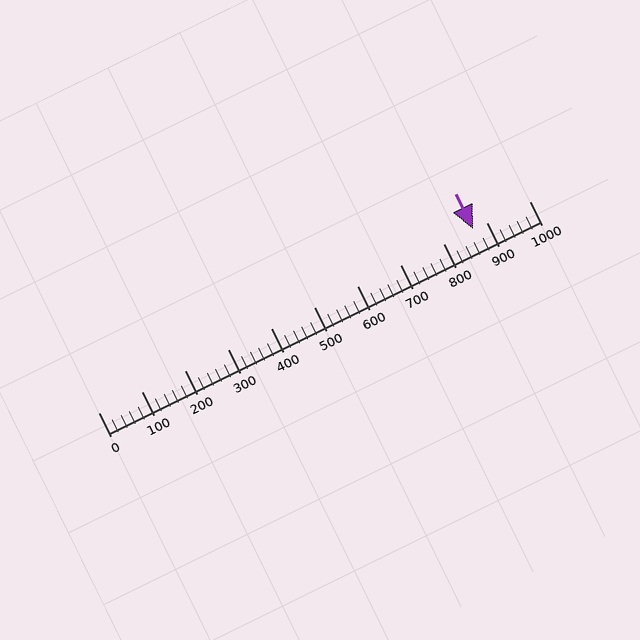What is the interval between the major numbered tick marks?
The major tick marks are spaced 100 units apart.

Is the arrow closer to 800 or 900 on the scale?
The arrow is closer to 900.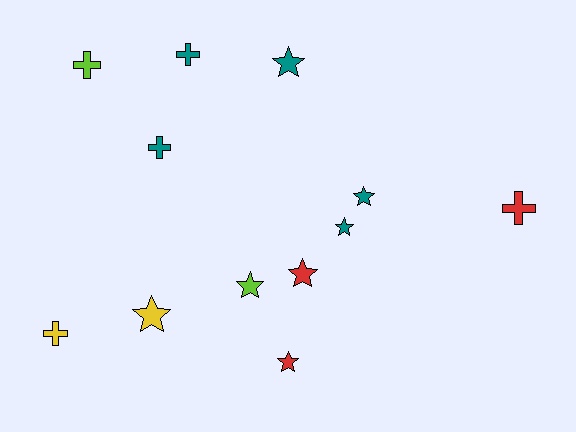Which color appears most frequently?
Teal, with 5 objects.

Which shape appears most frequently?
Star, with 7 objects.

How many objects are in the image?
There are 12 objects.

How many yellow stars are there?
There is 1 yellow star.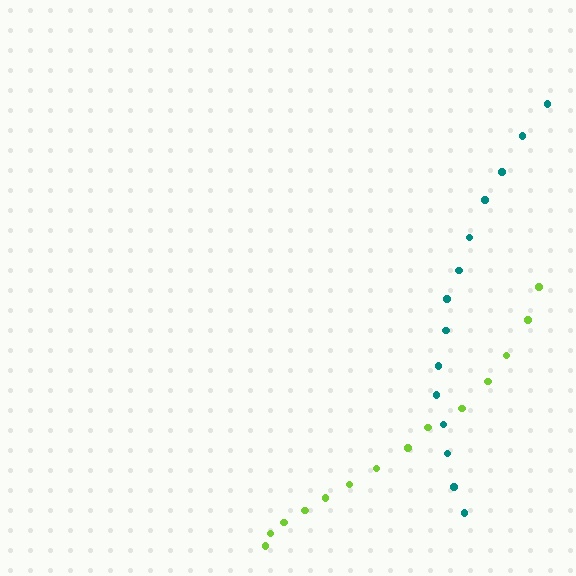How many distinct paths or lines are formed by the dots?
There are 2 distinct paths.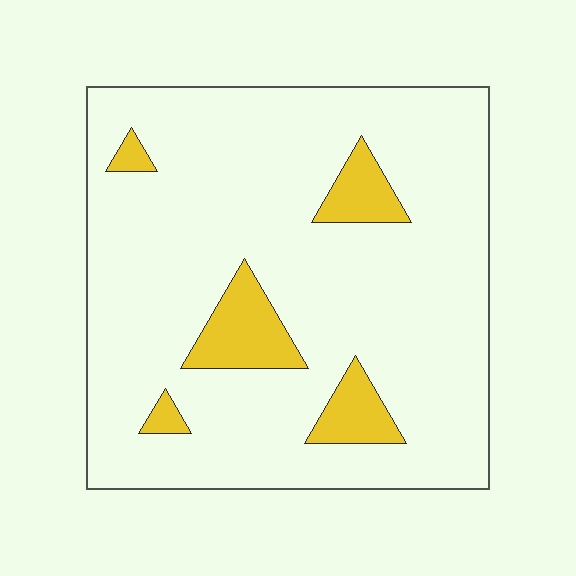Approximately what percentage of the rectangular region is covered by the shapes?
Approximately 10%.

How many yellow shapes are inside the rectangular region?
5.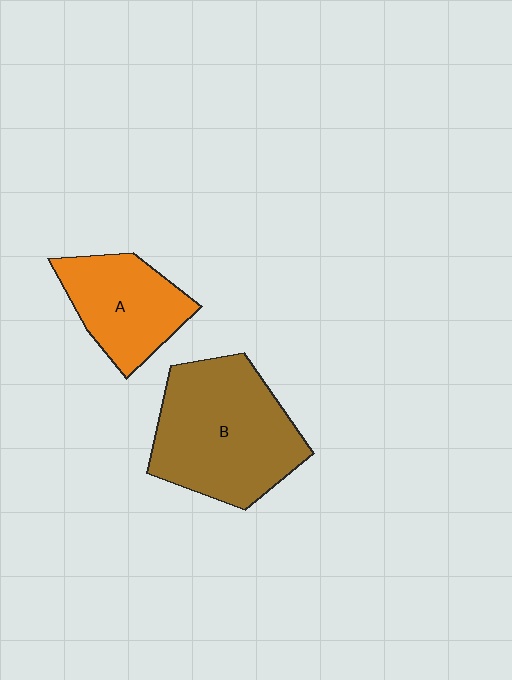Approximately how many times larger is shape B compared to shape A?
Approximately 1.6 times.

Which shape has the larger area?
Shape B (brown).